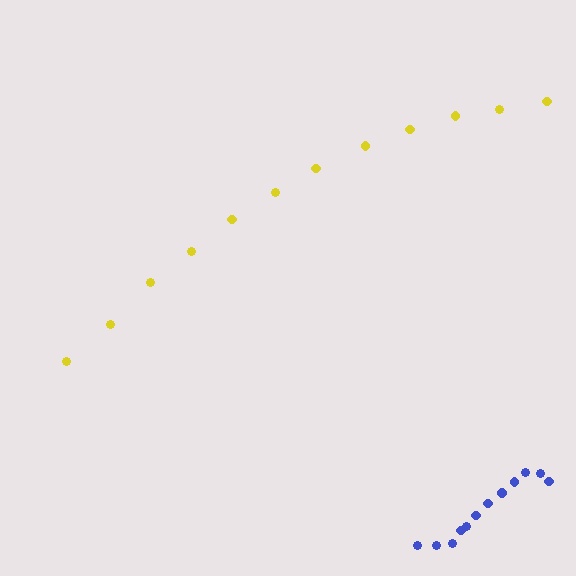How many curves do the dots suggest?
There are 2 distinct paths.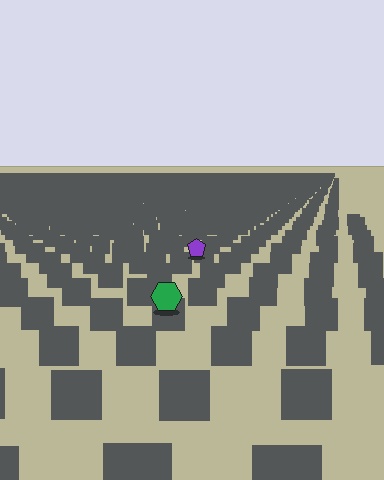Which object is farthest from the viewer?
The purple pentagon is farthest from the viewer. It appears smaller and the ground texture around it is denser.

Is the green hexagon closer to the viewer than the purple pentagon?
Yes. The green hexagon is closer — you can tell from the texture gradient: the ground texture is coarser near it.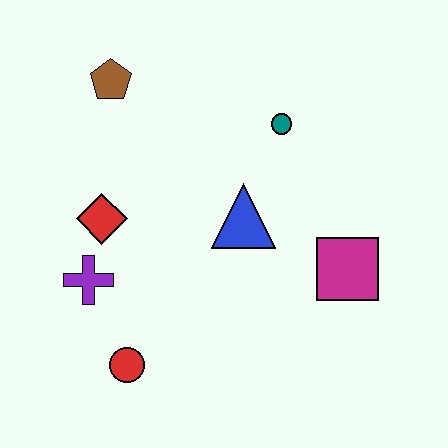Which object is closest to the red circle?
The purple cross is closest to the red circle.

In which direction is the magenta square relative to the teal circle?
The magenta square is below the teal circle.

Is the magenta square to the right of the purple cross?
Yes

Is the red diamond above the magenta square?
Yes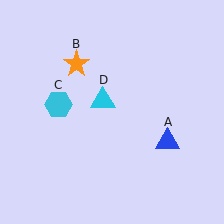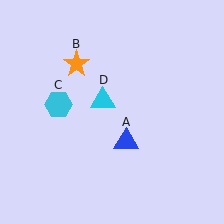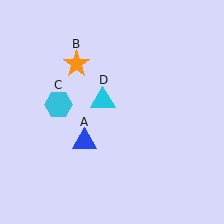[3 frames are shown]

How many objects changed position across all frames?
1 object changed position: blue triangle (object A).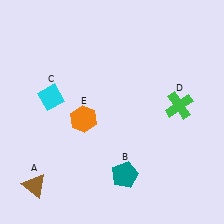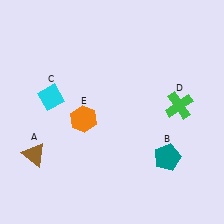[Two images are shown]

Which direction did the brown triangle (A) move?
The brown triangle (A) moved up.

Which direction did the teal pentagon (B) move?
The teal pentagon (B) moved right.